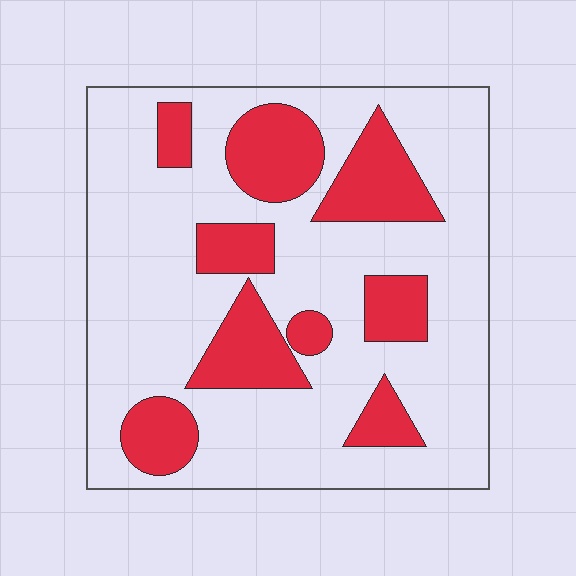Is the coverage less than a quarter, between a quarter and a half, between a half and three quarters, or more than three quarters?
Between a quarter and a half.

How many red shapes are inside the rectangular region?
9.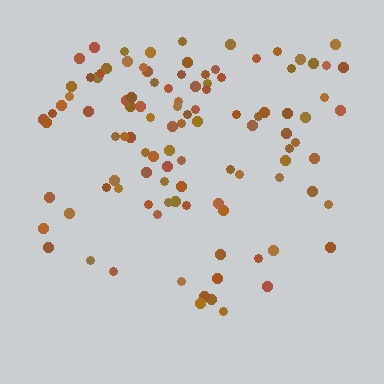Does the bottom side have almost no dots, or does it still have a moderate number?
Still a moderate number, just noticeably fewer than the top.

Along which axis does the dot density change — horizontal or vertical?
Vertical.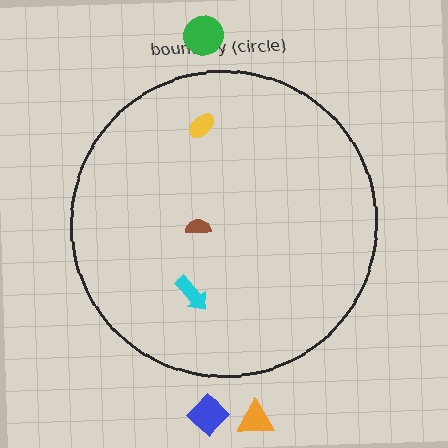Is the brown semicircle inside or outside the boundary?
Inside.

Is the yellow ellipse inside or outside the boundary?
Inside.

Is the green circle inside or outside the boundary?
Outside.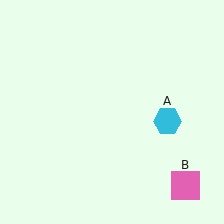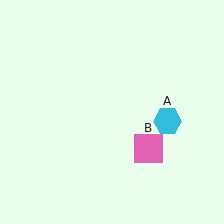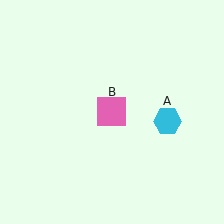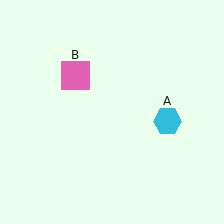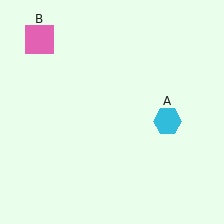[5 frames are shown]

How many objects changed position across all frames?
1 object changed position: pink square (object B).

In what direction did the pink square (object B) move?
The pink square (object B) moved up and to the left.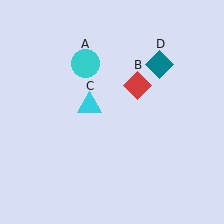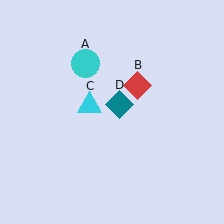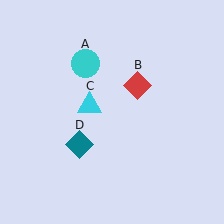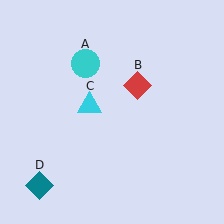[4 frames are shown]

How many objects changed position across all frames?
1 object changed position: teal diamond (object D).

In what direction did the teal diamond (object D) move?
The teal diamond (object D) moved down and to the left.